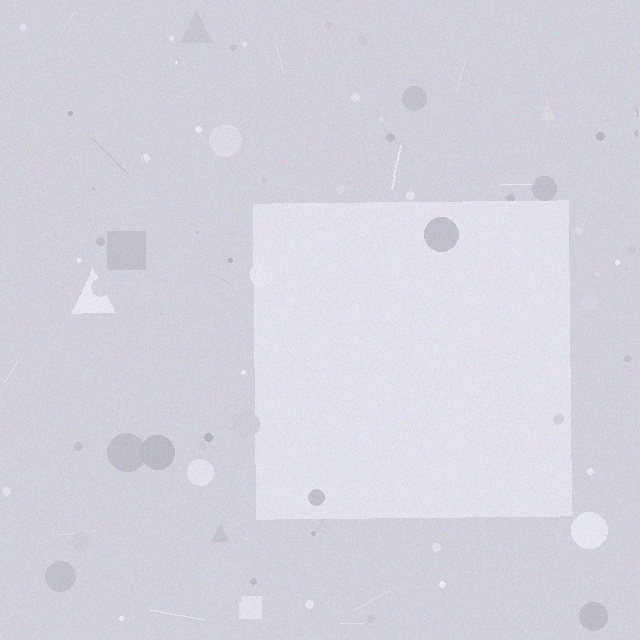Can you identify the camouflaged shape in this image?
The camouflaged shape is a square.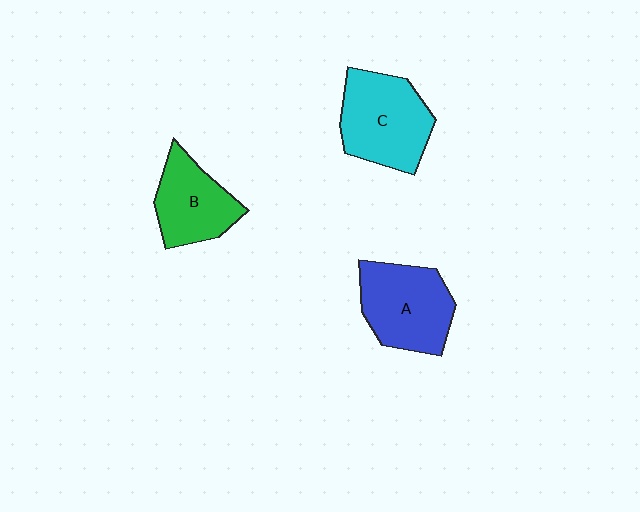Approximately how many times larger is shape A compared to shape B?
Approximately 1.2 times.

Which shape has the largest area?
Shape C (cyan).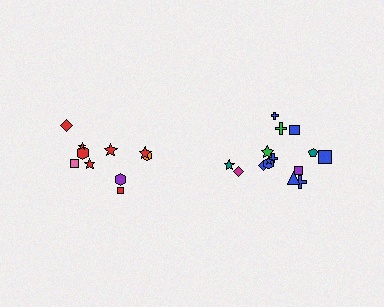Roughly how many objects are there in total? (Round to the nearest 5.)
Roughly 25 objects in total.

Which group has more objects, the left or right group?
The right group.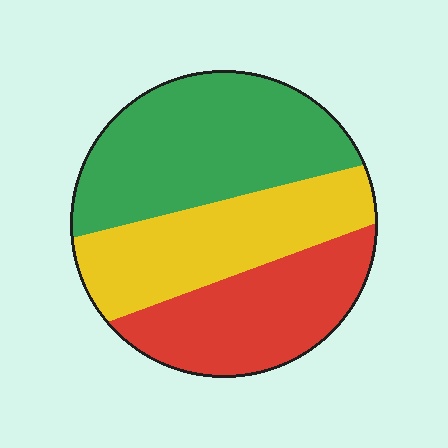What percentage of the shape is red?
Red covers 29% of the shape.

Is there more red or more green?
Green.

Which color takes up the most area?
Green, at roughly 40%.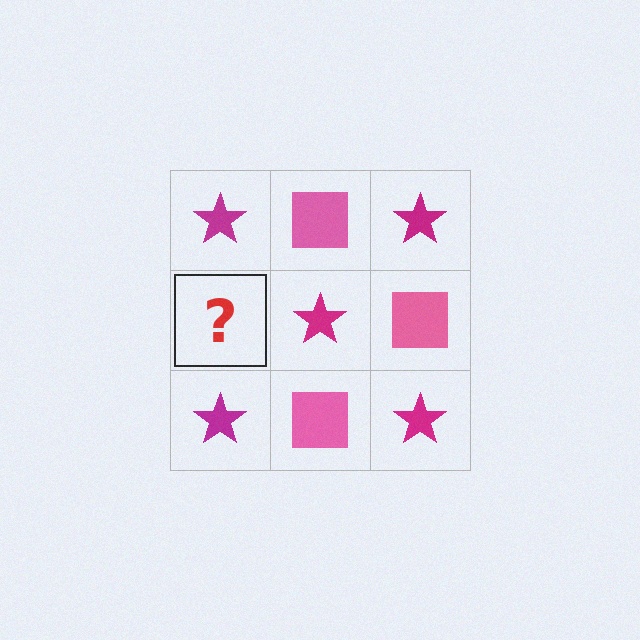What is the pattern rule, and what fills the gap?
The rule is that it alternates magenta star and pink square in a checkerboard pattern. The gap should be filled with a pink square.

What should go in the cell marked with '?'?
The missing cell should contain a pink square.